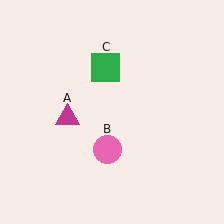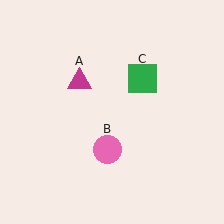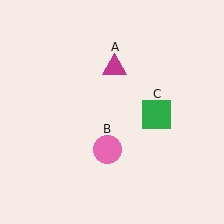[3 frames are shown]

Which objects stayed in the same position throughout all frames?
Pink circle (object B) remained stationary.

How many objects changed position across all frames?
2 objects changed position: magenta triangle (object A), green square (object C).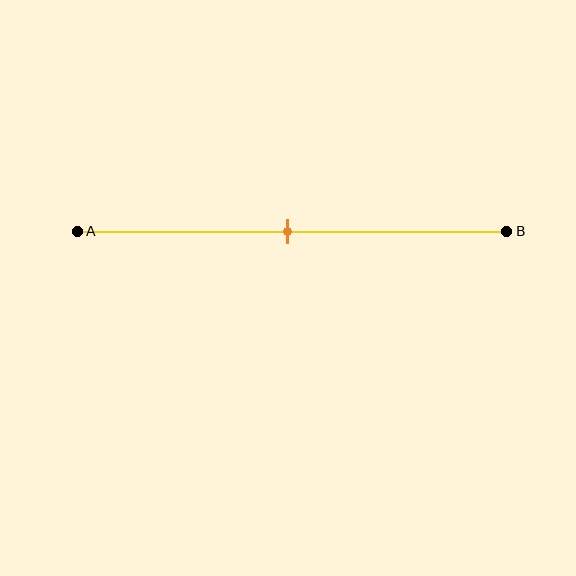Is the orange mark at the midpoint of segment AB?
Yes, the mark is approximately at the midpoint.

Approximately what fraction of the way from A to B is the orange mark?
The orange mark is approximately 50% of the way from A to B.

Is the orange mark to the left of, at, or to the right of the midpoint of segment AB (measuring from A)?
The orange mark is approximately at the midpoint of segment AB.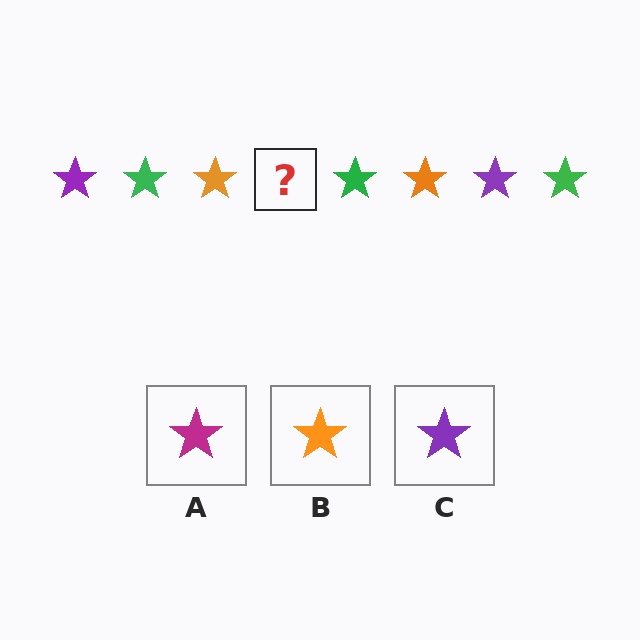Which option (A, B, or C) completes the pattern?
C.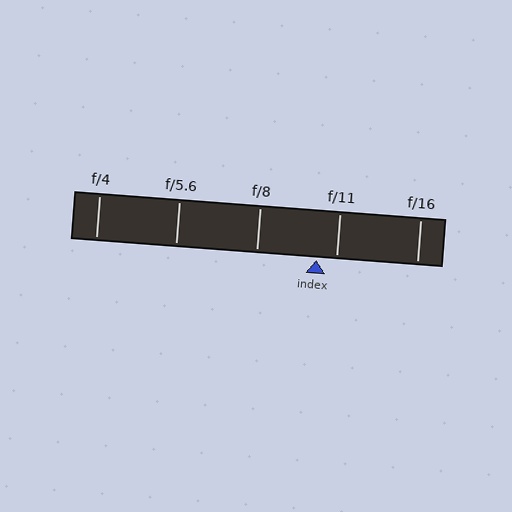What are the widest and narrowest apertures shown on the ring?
The widest aperture shown is f/4 and the narrowest is f/16.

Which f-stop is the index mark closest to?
The index mark is closest to f/11.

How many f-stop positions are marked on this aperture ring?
There are 5 f-stop positions marked.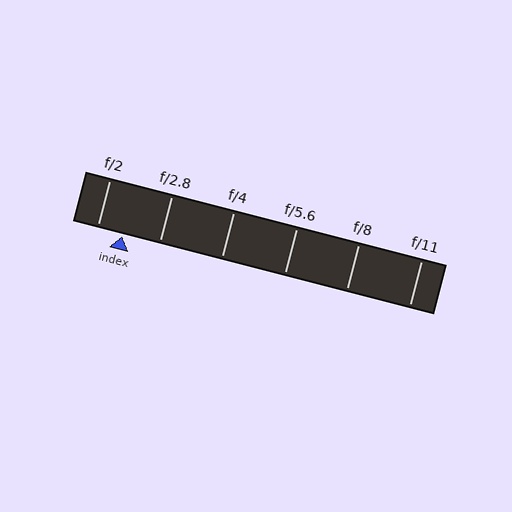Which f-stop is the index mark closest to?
The index mark is closest to f/2.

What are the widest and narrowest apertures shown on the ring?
The widest aperture shown is f/2 and the narrowest is f/11.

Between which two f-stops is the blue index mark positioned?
The index mark is between f/2 and f/2.8.